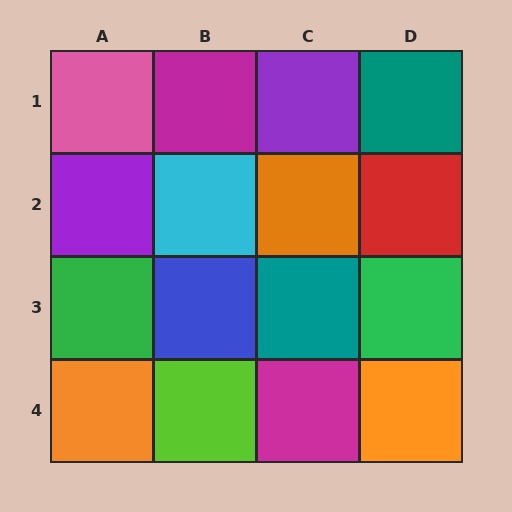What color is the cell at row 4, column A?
Orange.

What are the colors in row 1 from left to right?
Pink, magenta, purple, teal.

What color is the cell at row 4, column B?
Lime.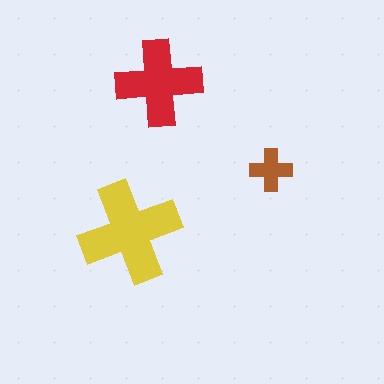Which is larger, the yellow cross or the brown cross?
The yellow one.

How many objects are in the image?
There are 3 objects in the image.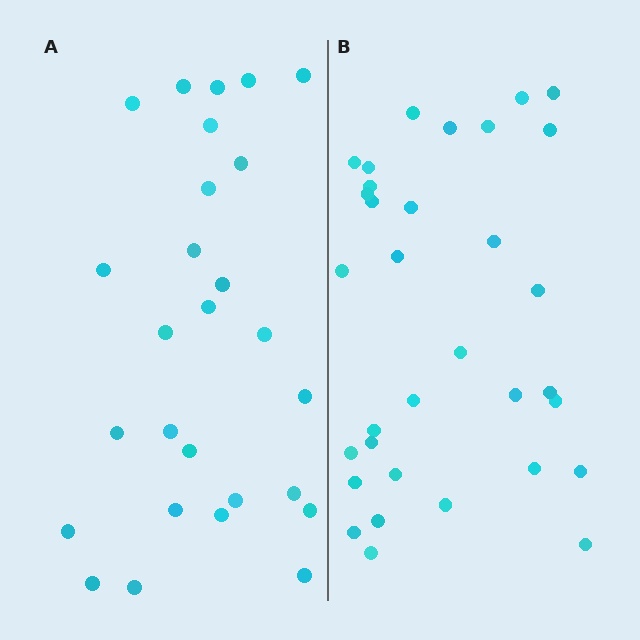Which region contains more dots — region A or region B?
Region B (the right region) has more dots.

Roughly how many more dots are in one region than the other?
Region B has about 6 more dots than region A.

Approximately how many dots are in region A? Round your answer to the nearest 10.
About 30 dots. (The exact count is 27, which rounds to 30.)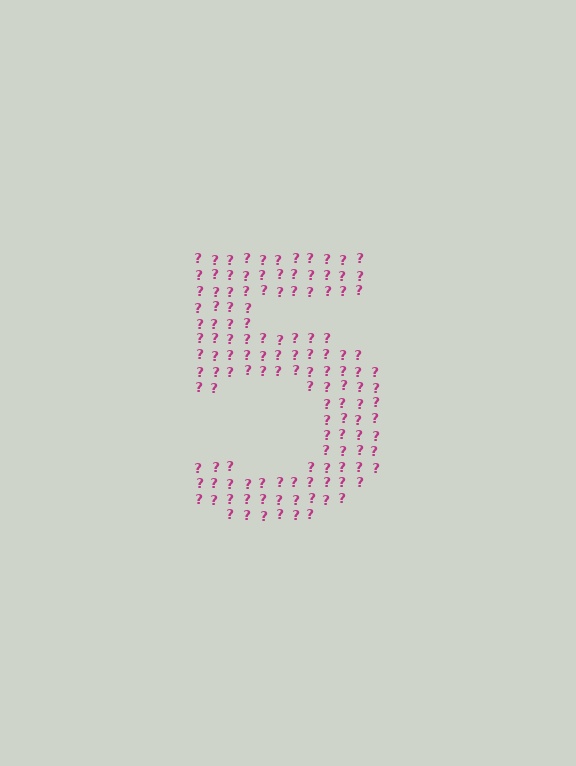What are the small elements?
The small elements are question marks.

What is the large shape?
The large shape is the digit 5.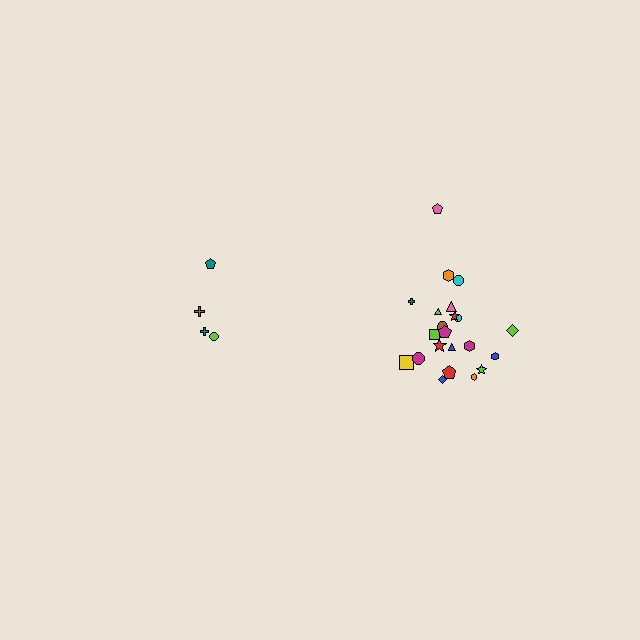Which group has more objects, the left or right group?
The right group.